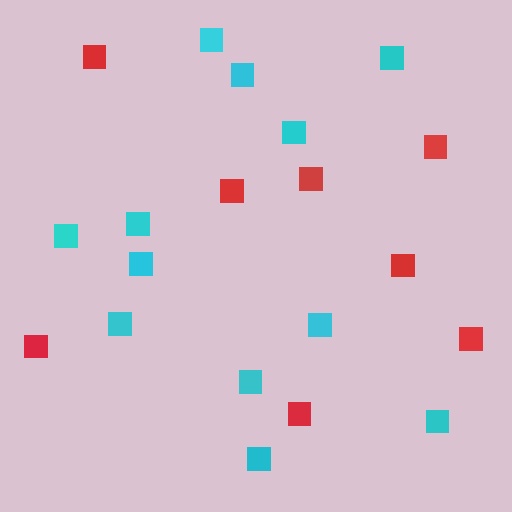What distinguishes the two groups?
There are 2 groups: one group of cyan squares (12) and one group of red squares (8).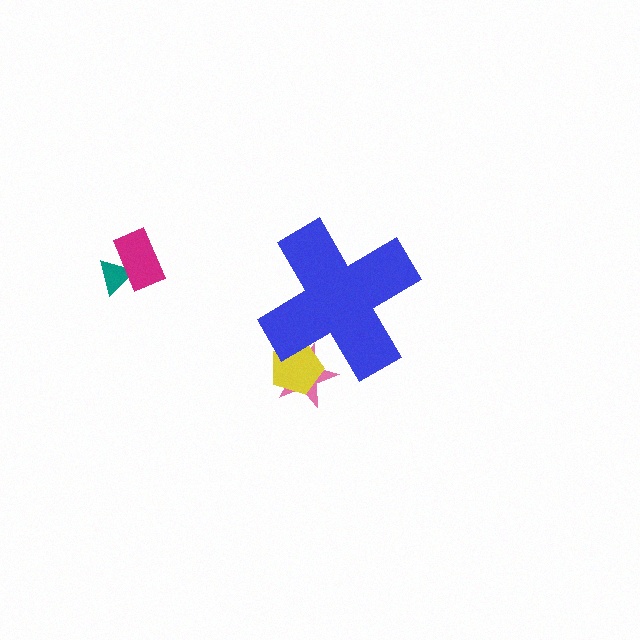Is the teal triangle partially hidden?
No, the teal triangle is fully visible.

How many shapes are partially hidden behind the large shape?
2 shapes are partially hidden.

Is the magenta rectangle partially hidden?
No, the magenta rectangle is fully visible.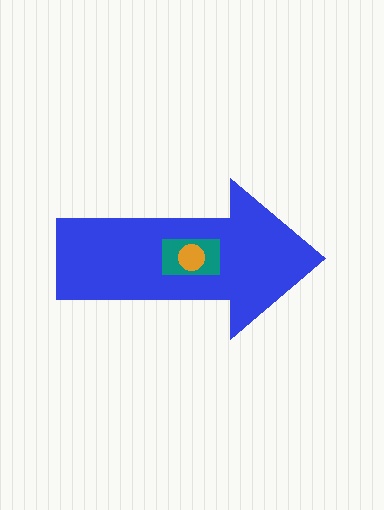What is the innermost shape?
The orange circle.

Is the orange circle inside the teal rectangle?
Yes.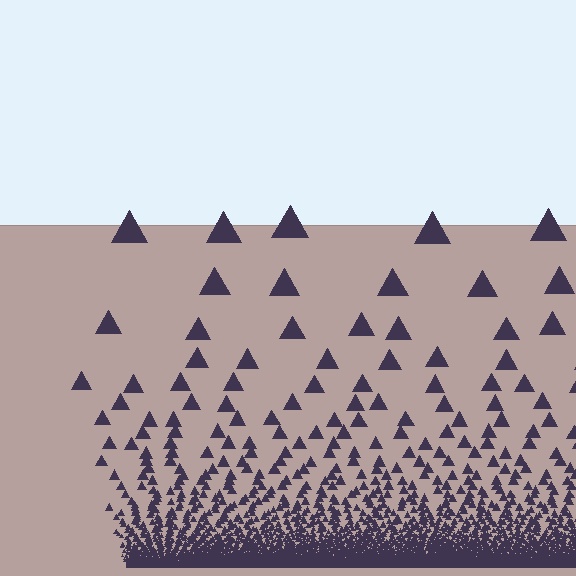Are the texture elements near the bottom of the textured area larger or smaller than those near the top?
Smaller. The gradient is inverted — elements near the bottom are smaller and denser.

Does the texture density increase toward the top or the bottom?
Density increases toward the bottom.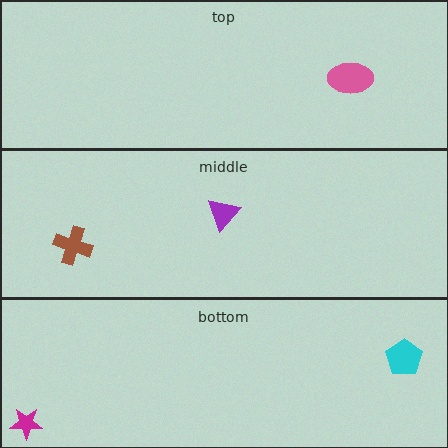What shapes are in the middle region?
The purple triangle, the brown cross.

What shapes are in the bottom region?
The cyan pentagon, the magenta star.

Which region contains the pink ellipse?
The top region.